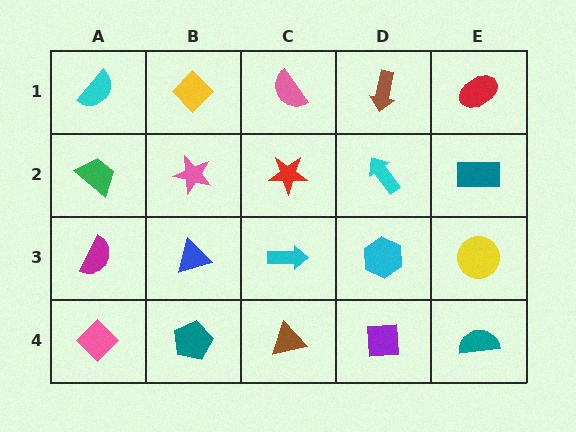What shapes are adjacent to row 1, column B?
A pink star (row 2, column B), a cyan semicircle (row 1, column A), a pink semicircle (row 1, column C).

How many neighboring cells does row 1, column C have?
3.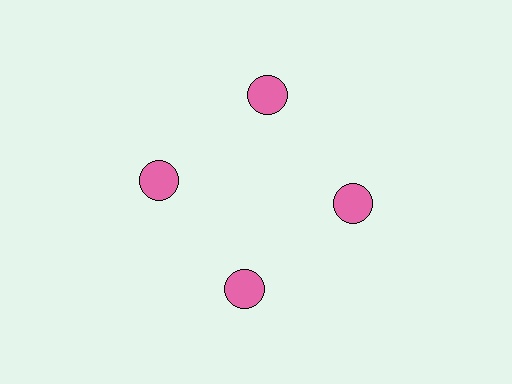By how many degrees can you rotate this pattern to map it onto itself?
The pattern maps onto itself every 90 degrees of rotation.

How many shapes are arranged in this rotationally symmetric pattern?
There are 4 shapes, arranged in 4 groups of 1.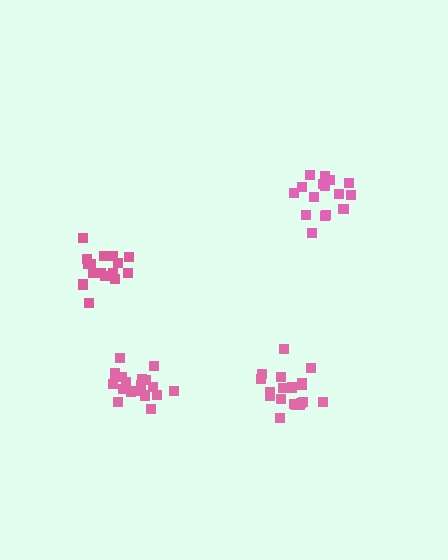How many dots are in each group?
Group 1: 19 dots, Group 2: 16 dots, Group 3: 19 dots, Group 4: 17 dots (71 total).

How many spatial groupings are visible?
There are 4 spatial groupings.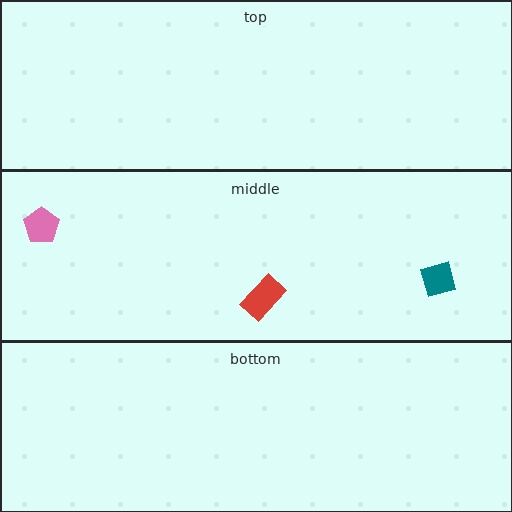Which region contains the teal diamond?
The middle region.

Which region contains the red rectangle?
The middle region.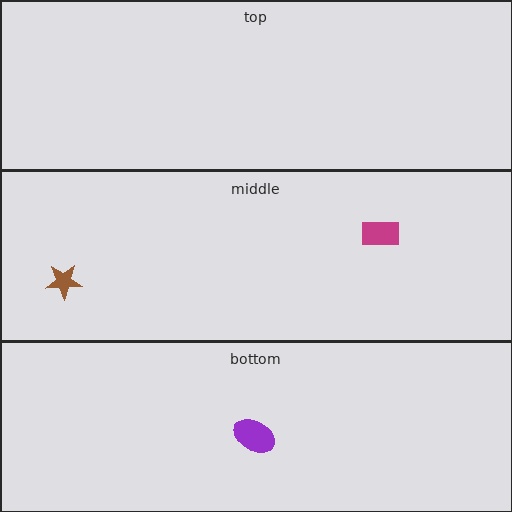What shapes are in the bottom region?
The purple ellipse.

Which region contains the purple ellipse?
The bottom region.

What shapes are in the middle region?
The magenta rectangle, the brown star.